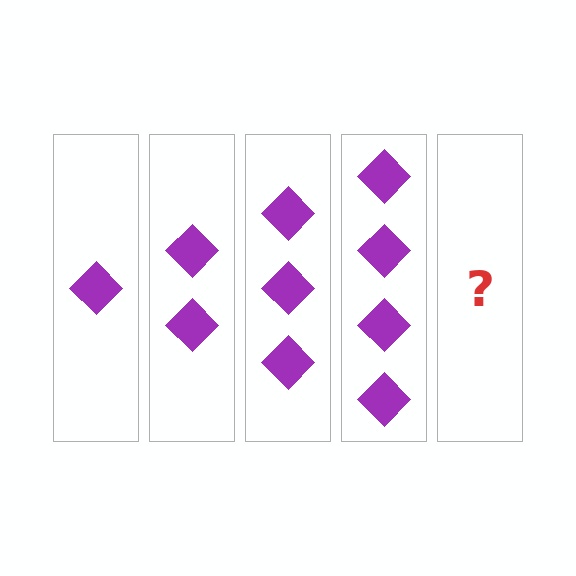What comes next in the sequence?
The next element should be 5 diamonds.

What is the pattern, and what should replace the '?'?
The pattern is that each step adds one more diamond. The '?' should be 5 diamonds.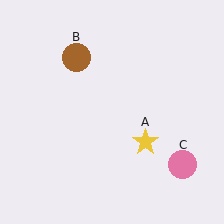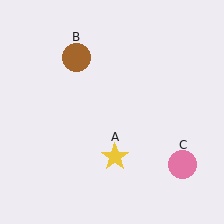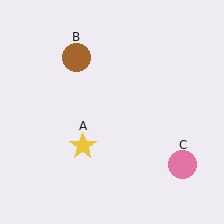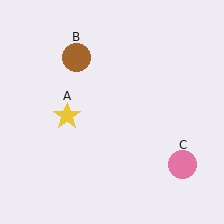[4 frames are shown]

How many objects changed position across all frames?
1 object changed position: yellow star (object A).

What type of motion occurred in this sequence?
The yellow star (object A) rotated clockwise around the center of the scene.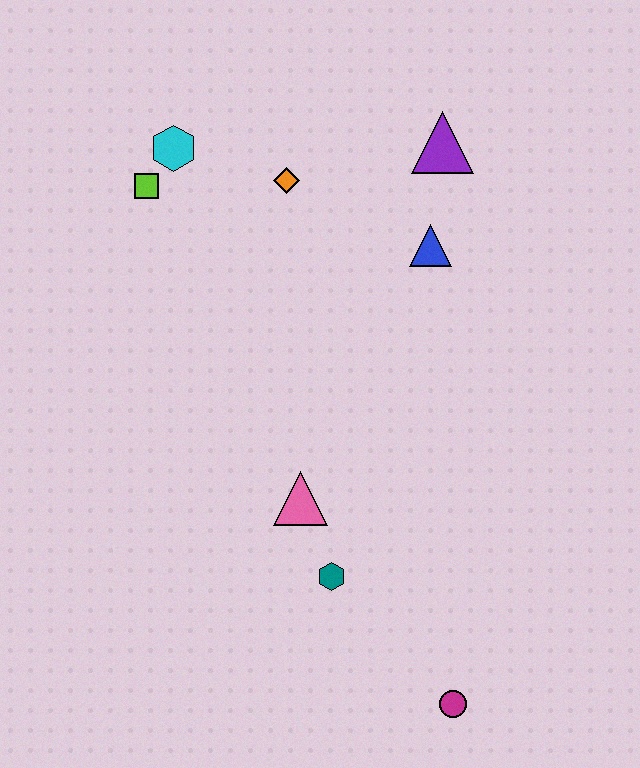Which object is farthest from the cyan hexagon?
The magenta circle is farthest from the cyan hexagon.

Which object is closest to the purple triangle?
The blue triangle is closest to the purple triangle.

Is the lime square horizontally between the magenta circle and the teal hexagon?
No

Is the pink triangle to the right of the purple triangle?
No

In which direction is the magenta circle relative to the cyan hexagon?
The magenta circle is below the cyan hexagon.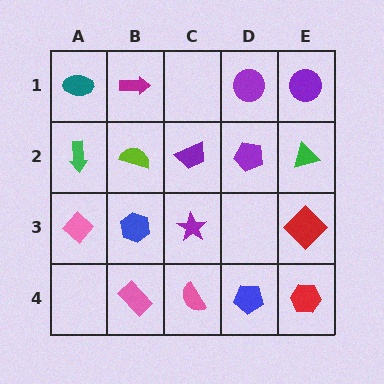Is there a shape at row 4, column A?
No, that cell is empty.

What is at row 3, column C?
A purple star.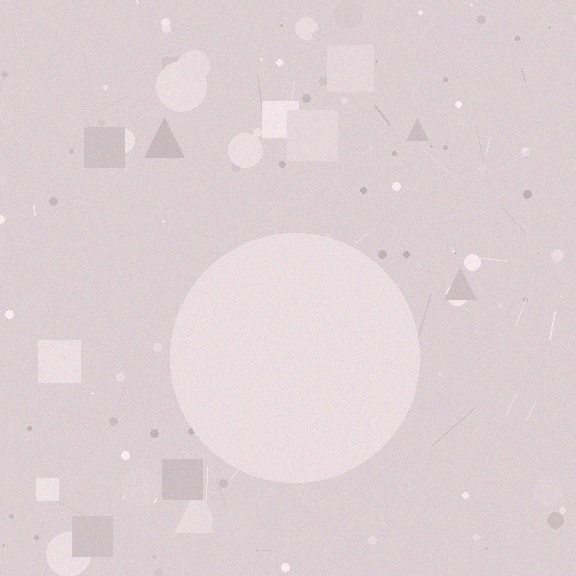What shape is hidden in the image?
A circle is hidden in the image.